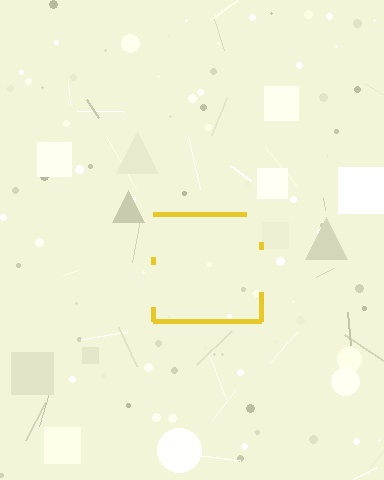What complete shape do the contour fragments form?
The contour fragments form a square.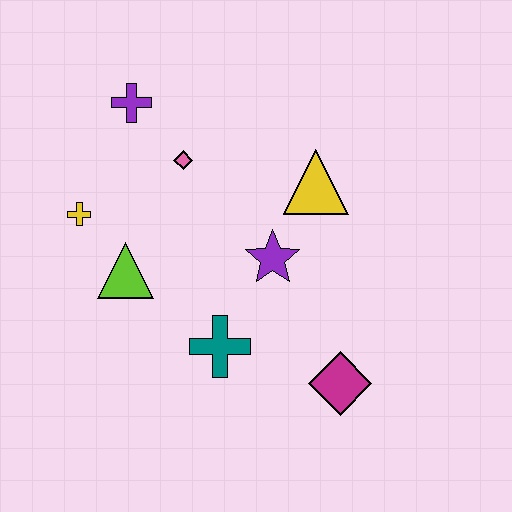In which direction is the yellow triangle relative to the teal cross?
The yellow triangle is above the teal cross.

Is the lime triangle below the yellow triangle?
Yes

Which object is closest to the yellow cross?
The lime triangle is closest to the yellow cross.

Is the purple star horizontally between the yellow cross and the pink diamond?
No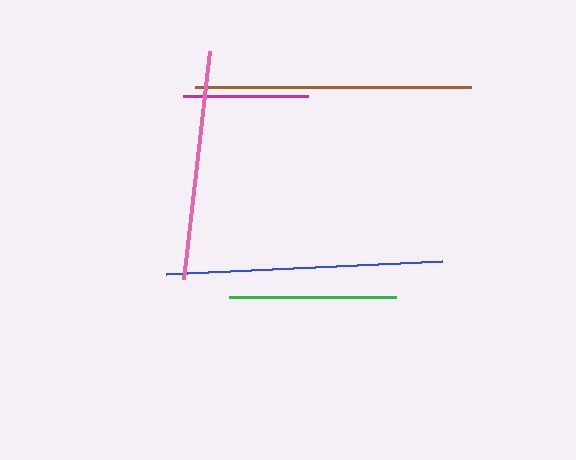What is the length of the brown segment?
The brown segment is approximately 276 pixels long.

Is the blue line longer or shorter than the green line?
The blue line is longer than the green line.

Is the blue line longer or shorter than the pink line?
The blue line is longer than the pink line.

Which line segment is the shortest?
The magenta line is the shortest at approximately 125 pixels.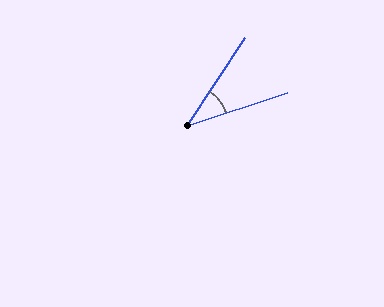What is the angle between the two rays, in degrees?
Approximately 38 degrees.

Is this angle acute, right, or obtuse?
It is acute.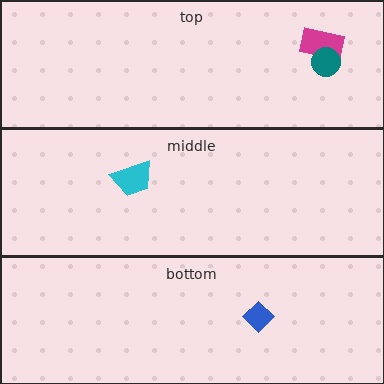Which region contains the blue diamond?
The bottom region.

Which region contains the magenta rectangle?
The top region.